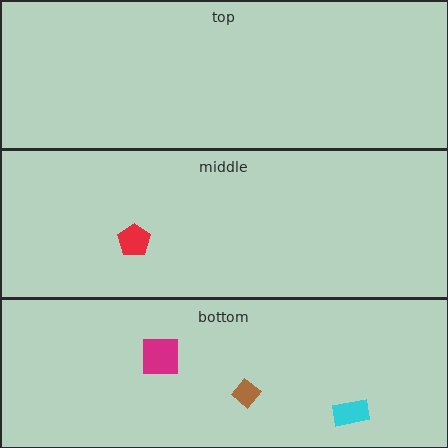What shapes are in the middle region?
The red pentagon.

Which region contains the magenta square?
The bottom region.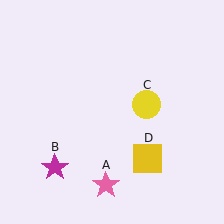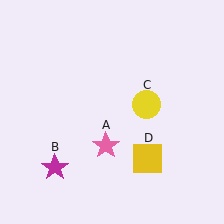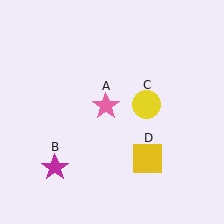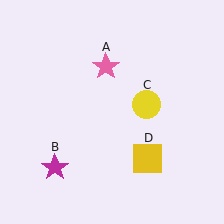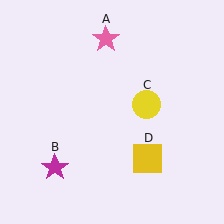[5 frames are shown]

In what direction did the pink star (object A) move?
The pink star (object A) moved up.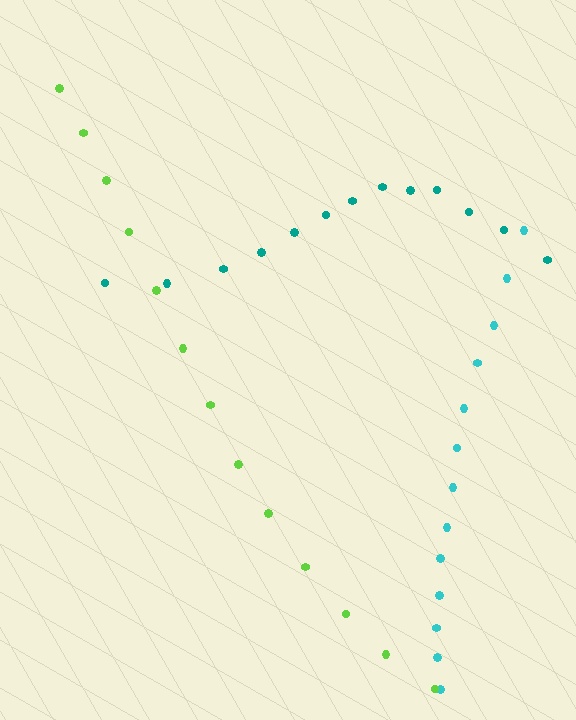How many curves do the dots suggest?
There are 3 distinct paths.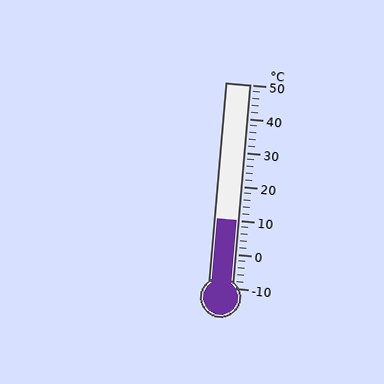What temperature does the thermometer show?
The thermometer shows approximately 10°C.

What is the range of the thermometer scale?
The thermometer scale ranges from -10°C to 50°C.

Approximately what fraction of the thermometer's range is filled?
The thermometer is filled to approximately 35% of its range.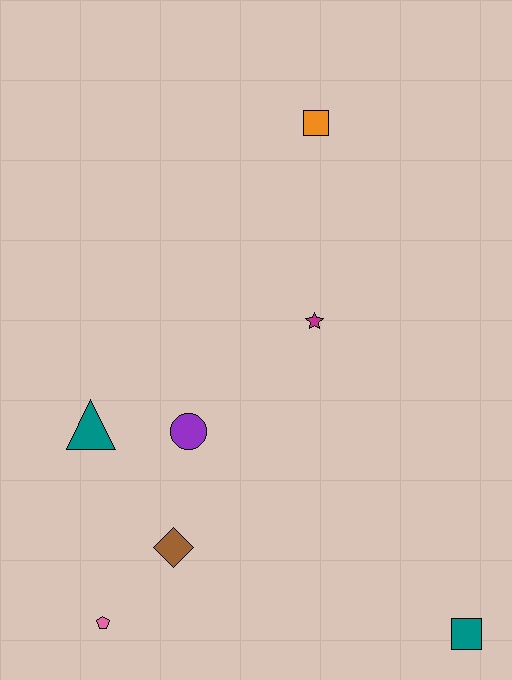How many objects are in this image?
There are 7 objects.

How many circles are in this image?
There is 1 circle.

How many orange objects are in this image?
There is 1 orange object.